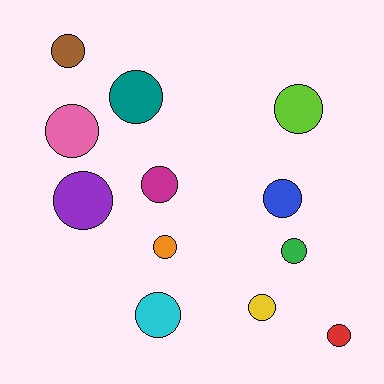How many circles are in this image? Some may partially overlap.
There are 12 circles.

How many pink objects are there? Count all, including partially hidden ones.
There is 1 pink object.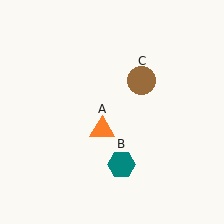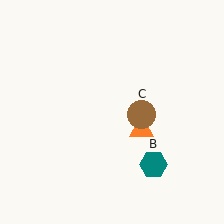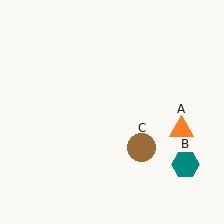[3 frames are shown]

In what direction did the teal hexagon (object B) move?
The teal hexagon (object B) moved right.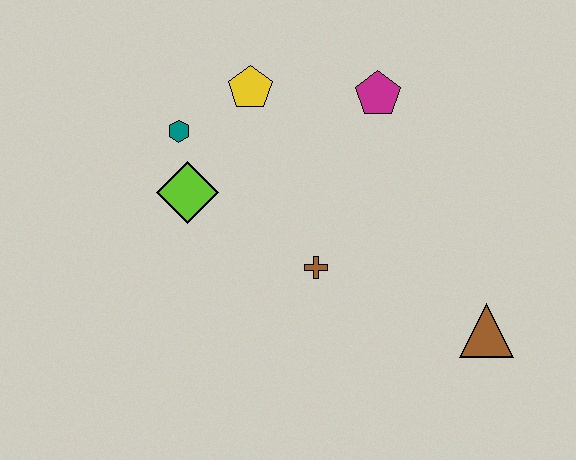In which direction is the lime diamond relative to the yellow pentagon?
The lime diamond is below the yellow pentagon.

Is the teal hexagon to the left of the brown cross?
Yes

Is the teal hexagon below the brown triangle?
No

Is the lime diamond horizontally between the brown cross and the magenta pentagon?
No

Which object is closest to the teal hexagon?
The lime diamond is closest to the teal hexagon.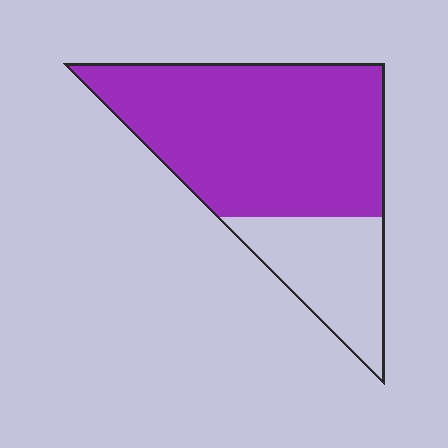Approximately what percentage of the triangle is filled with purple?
Approximately 75%.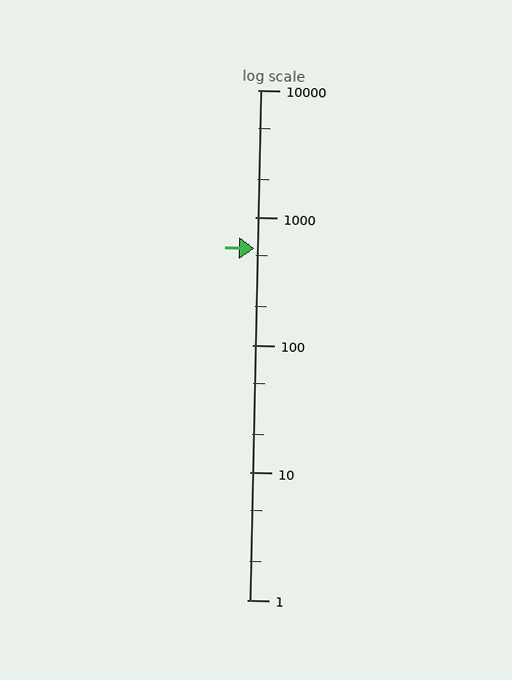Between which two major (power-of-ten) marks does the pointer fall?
The pointer is between 100 and 1000.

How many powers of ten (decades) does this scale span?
The scale spans 4 decades, from 1 to 10000.